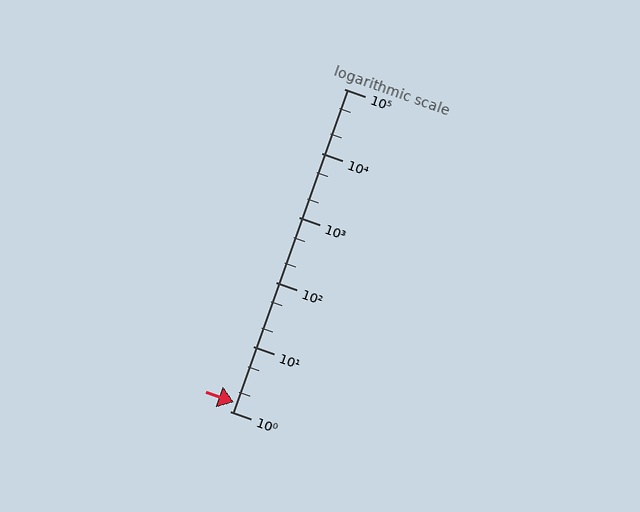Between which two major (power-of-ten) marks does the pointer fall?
The pointer is between 1 and 10.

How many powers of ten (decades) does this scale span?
The scale spans 5 decades, from 1 to 100000.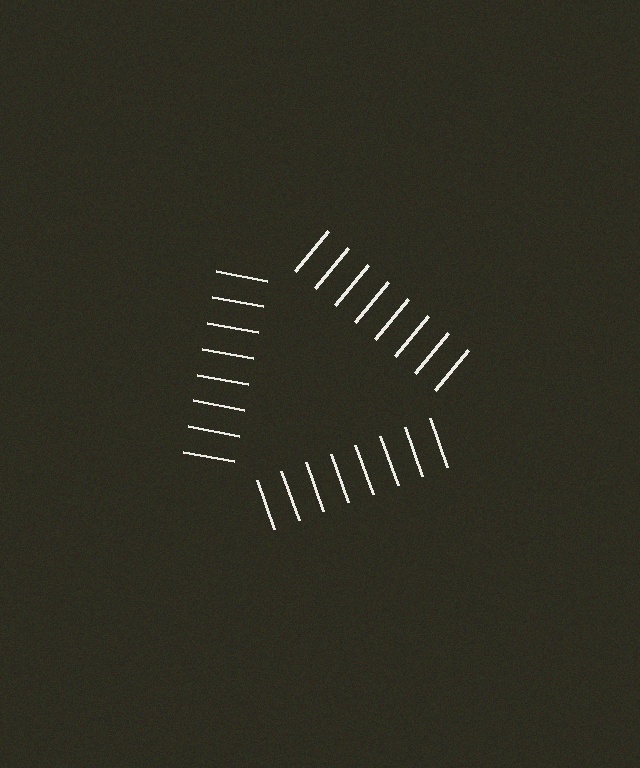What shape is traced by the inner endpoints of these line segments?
An illusory triangle — the line segments terminate on its edges but no continuous stroke is drawn.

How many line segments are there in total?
24 — 8 along each of the 3 edges.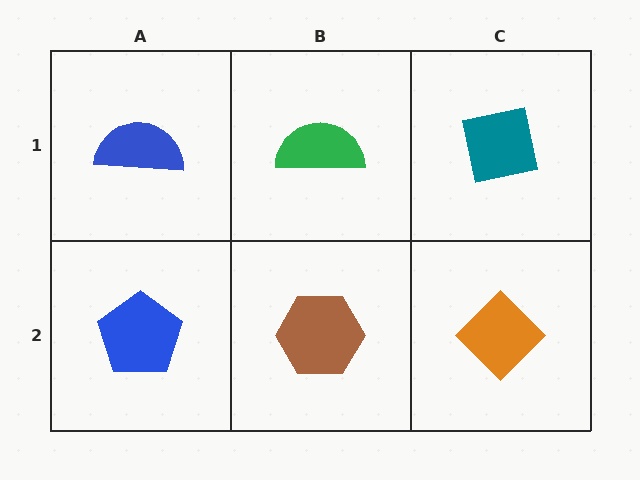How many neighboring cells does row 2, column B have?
3.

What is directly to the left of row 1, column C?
A green semicircle.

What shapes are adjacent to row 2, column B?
A green semicircle (row 1, column B), a blue pentagon (row 2, column A), an orange diamond (row 2, column C).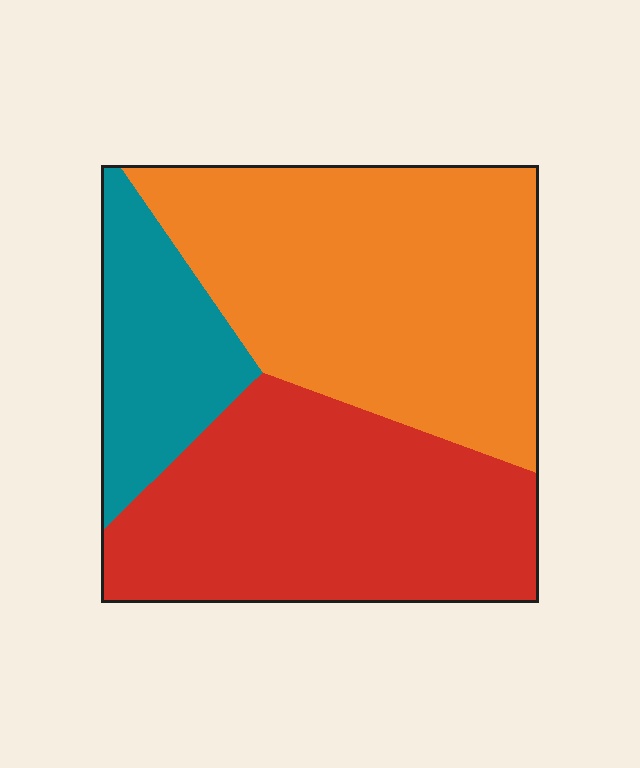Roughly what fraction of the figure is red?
Red covers around 40% of the figure.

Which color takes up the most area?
Orange, at roughly 45%.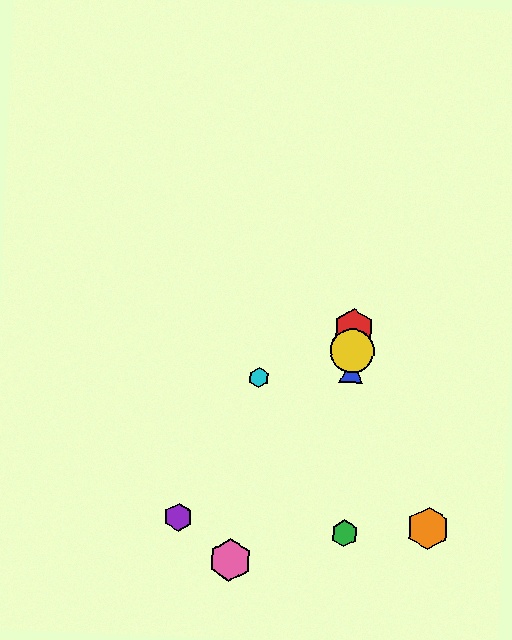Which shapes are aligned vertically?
The red hexagon, the blue triangle, the green hexagon, the yellow circle are aligned vertically.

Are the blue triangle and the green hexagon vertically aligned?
Yes, both are at x≈352.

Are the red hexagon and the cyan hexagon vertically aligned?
No, the red hexagon is at x≈354 and the cyan hexagon is at x≈259.